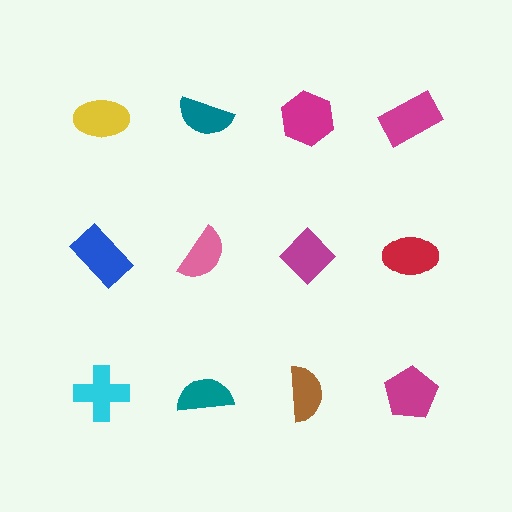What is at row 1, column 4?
A magenta rectangle.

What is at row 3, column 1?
A cyan cross.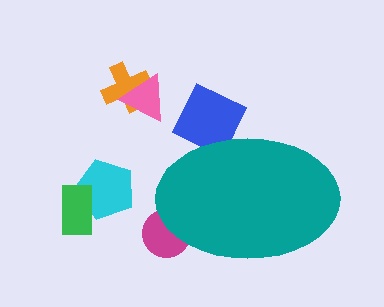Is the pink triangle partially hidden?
No, the pink triangle is fully visible.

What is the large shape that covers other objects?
A teal ellipse.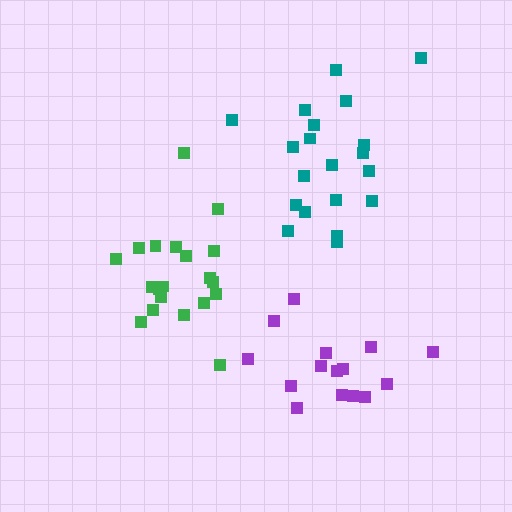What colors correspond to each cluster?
The clusters are colored: purple, teal, green.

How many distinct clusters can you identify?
There are 3 distinct clusters.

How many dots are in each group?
Group 1: 15 dots, Group 2: 20 dots, Group 3: 20 dots (55 total).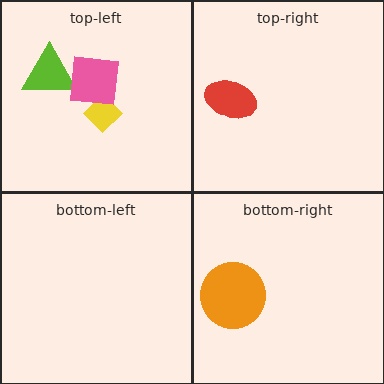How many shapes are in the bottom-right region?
1.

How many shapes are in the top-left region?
3.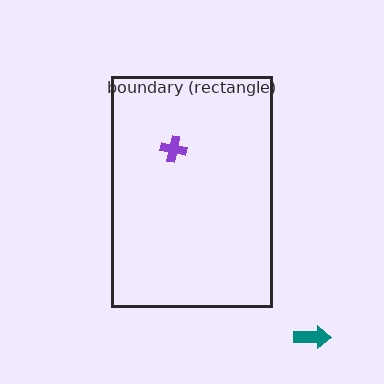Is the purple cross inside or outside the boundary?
Inside.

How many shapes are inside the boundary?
1 inside, 1 outside.